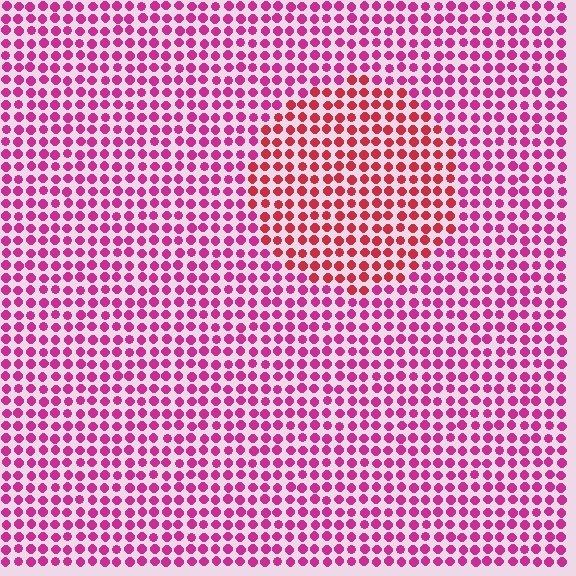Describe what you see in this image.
The image is filled with small magenta elements in a uniform arrangement. A circle-shaped region is visible where the elements are tinted to a slightly different hue, forming a subtle color boundary.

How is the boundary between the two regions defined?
The boundary is defined purely by a slight shift in hue (about 31 degrees). Spacing, size, and orientation are identical on both sides.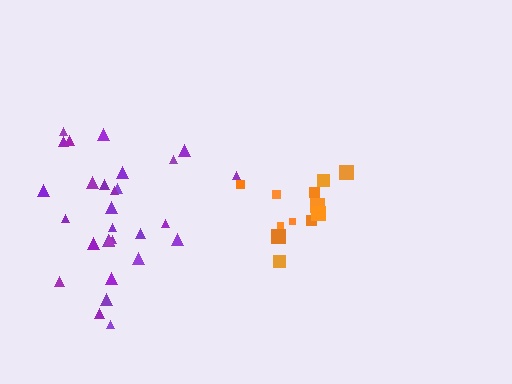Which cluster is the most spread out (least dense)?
Purple.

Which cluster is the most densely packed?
Orange.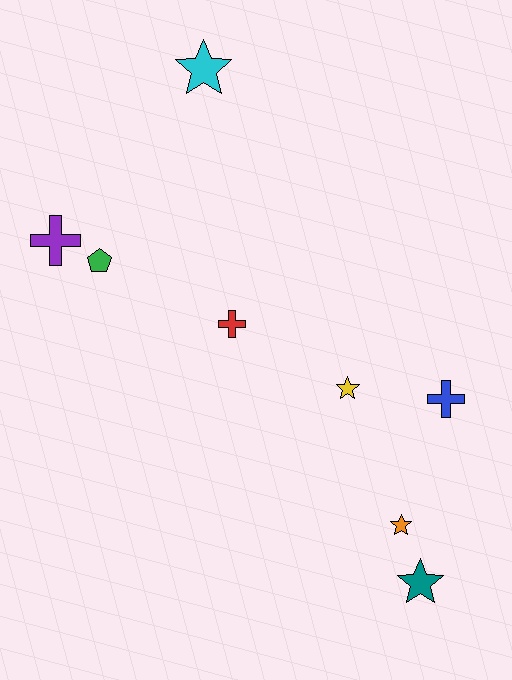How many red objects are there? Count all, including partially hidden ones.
There is 1 red object.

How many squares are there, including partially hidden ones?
There are no squares.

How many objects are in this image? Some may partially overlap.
There are 8 objects.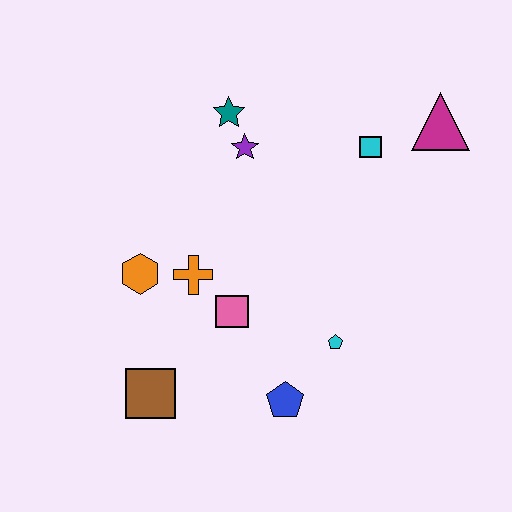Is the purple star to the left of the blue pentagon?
Yes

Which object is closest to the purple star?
The teal star is closest to the purple star.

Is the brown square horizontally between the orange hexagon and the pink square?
Yes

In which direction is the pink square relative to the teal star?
The pink square is below the teal star.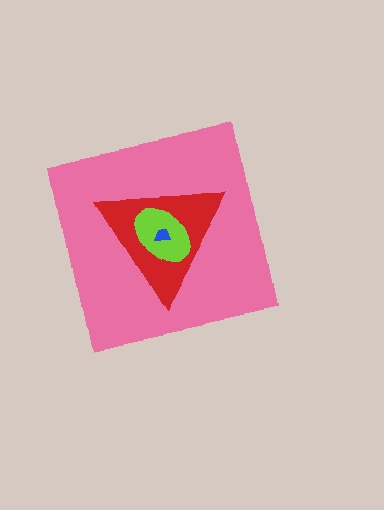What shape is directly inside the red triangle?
The lime ellipse.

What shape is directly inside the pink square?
The red triangle.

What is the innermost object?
The blue trapezoid.